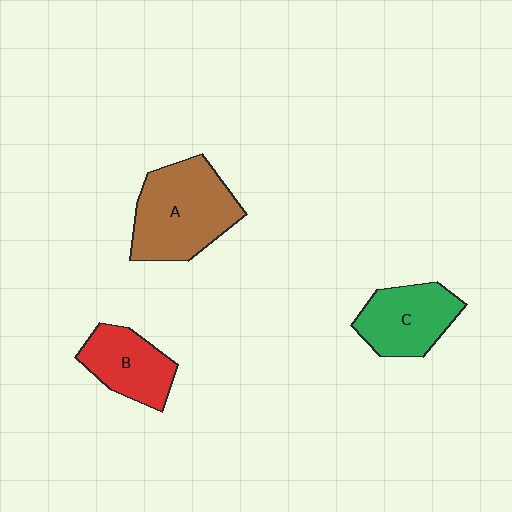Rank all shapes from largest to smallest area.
From largest to smallest: A (brown), C (green), B (red).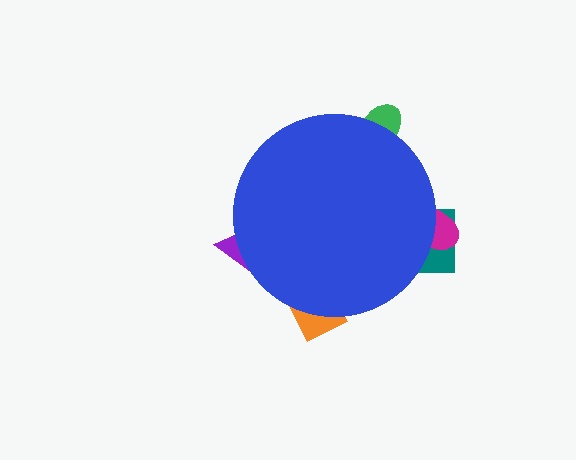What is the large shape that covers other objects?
A blue circle.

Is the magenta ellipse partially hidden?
Yes, the magenta ellipse is partially hidden behind the blue circle.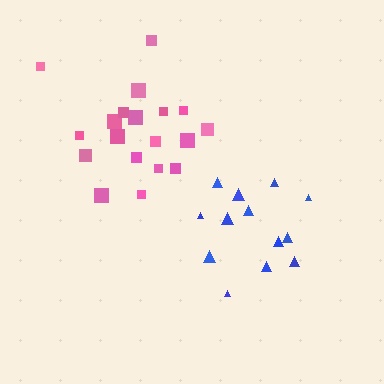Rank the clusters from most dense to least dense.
blue, pink.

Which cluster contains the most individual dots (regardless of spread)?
Pink (19).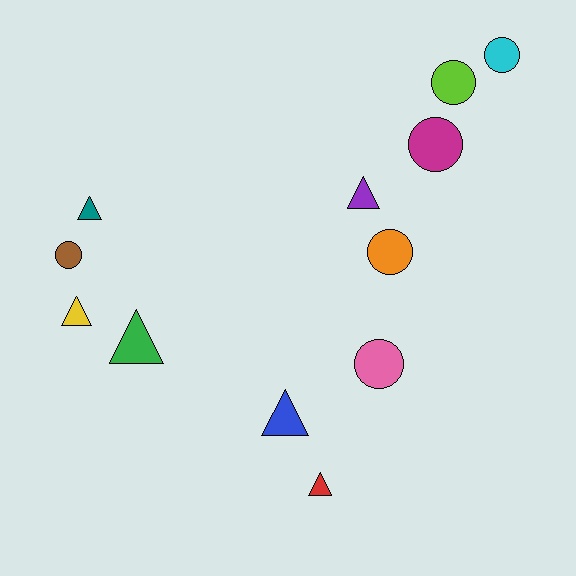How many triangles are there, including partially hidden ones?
There are 6 triangles.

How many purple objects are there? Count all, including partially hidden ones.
There is 1 purple object.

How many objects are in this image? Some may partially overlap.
There are 12 objects.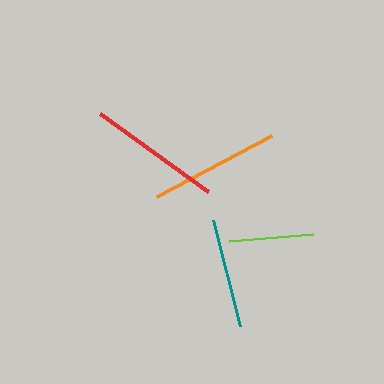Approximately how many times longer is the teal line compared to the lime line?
The teal line is approximately 1.3 times the length of the lime line.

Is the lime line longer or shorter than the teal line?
The teal line is longer than the lime line.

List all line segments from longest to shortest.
From longest to shortest: red, orange, teal, lime.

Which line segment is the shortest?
The lime line is the shortest at approximately 84 pixels.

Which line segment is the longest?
The red line is the longest at approximately 134 pixels.